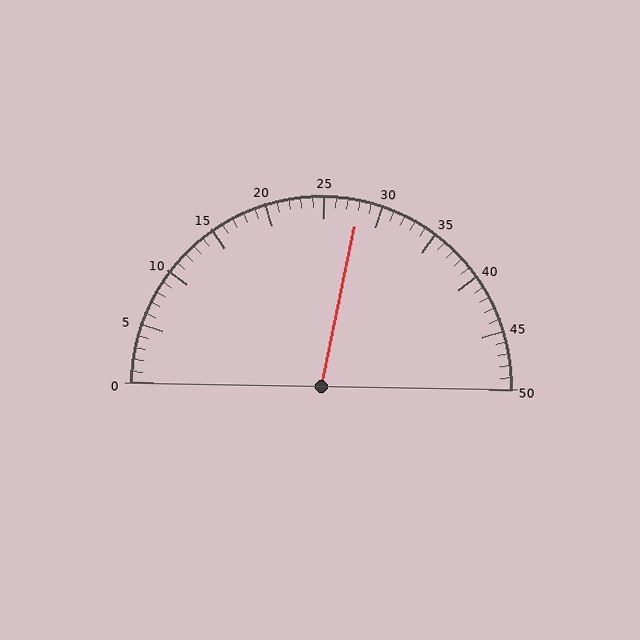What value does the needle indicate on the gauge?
The needle indicates approximately 28.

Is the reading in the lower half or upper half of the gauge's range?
The reading is in the upper half of the range (0 to 50).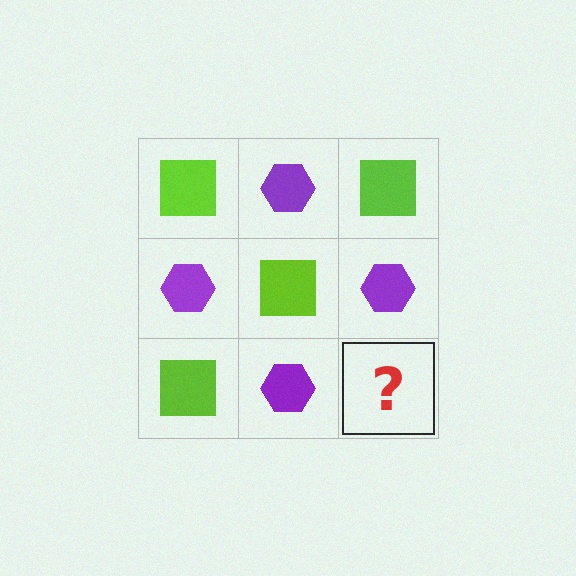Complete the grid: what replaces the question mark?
The question mark should be replaced with a lime square.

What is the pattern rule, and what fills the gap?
The rule is that it alternates lime square and purple hexagon in a checkerboard pattern. The gap should be filled with a lime square.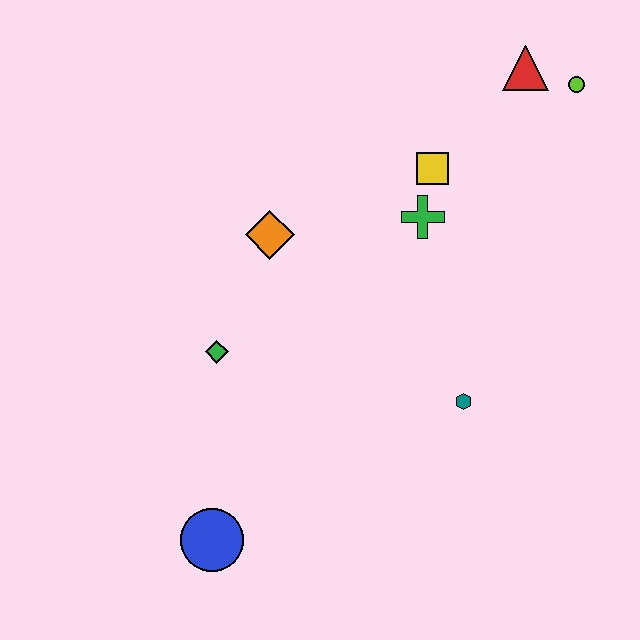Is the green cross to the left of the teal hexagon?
Yes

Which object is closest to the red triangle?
The lime circle is closest to the red triangle.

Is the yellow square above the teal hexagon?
Yes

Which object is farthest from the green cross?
The blue circle is farthest from the green cross.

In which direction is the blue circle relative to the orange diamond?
The blue circle is below the orange diamond.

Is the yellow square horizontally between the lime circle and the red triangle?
No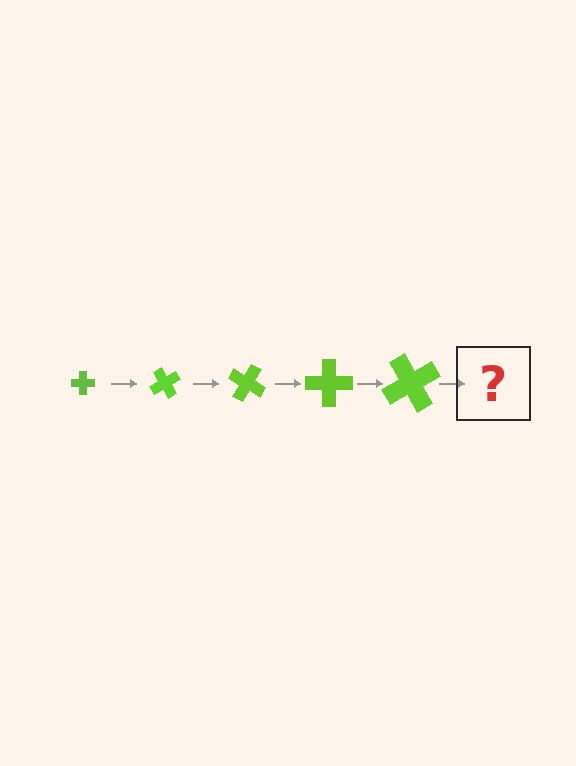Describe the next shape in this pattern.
It should be a cross, larger than the previous one and rotated 300 degrees from the start.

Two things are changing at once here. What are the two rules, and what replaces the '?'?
The two rules are that the cross grows larger each step and it rotates 60 degrees each step. The '?' should be a cross, larger than the previous one and rotated 300 degrees from the start.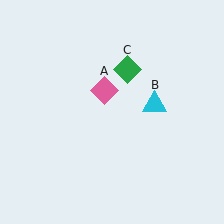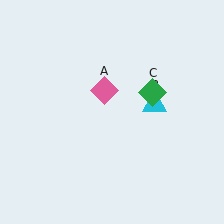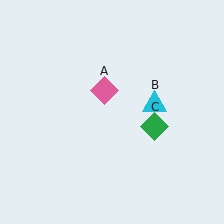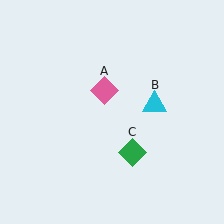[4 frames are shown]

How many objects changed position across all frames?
1 object changed position: green diamond (object C).